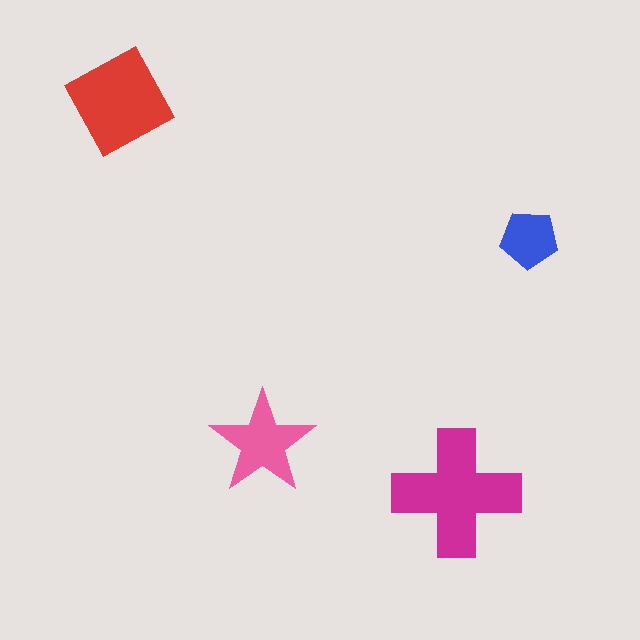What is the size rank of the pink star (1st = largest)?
3rd.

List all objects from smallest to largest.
The blue pentagon, the pink star, the red diamond, the magenta cross.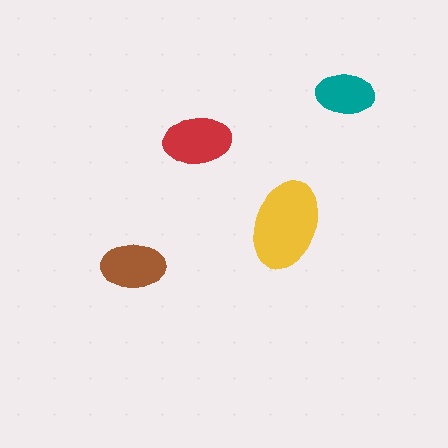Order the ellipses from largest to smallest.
the yellow one, the red one, the brown one, the teal one.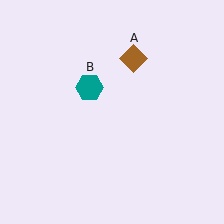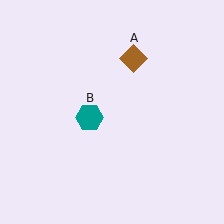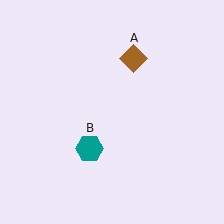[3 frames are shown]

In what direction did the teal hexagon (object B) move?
The teal hexagon (object B) moved down.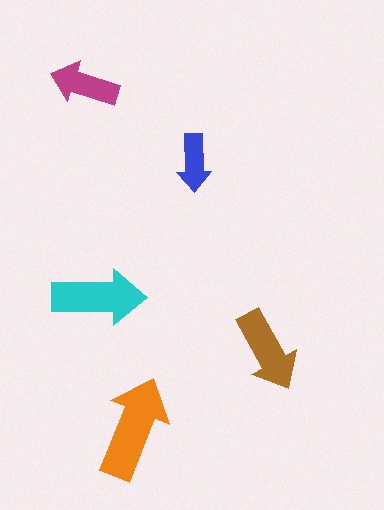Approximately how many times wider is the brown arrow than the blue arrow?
About 1.5 times wider.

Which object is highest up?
The magenta arrow is topmost.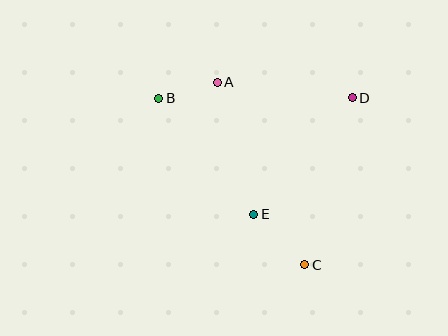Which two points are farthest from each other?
Points B and C are farthest from each other.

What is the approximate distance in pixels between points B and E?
The distance between B and E is approximately 150 pixels.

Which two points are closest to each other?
Points A and B are closest to each other.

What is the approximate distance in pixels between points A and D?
The distance between A and D is approximately 136 pixels.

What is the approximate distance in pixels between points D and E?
The distance between D and E is approximately 153 pixels.